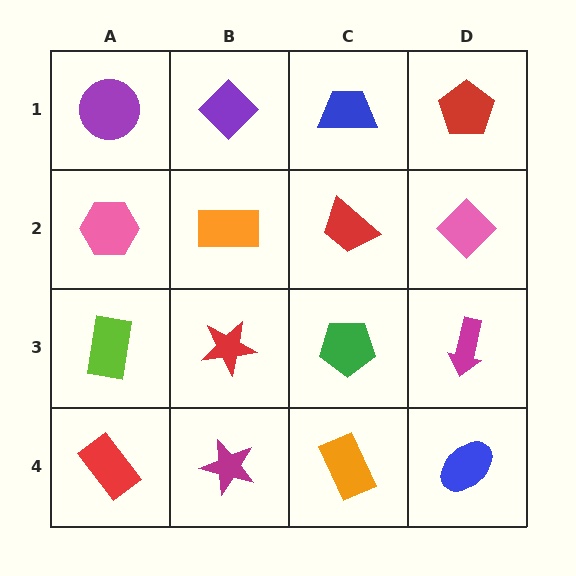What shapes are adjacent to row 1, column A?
A pink hexagon (row 2, column A), a purple diamond (row 1, column B).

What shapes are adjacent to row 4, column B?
A red star (row 3, column B), a red rectangle (row 4, column A), an orange rectangle (row 4, column C).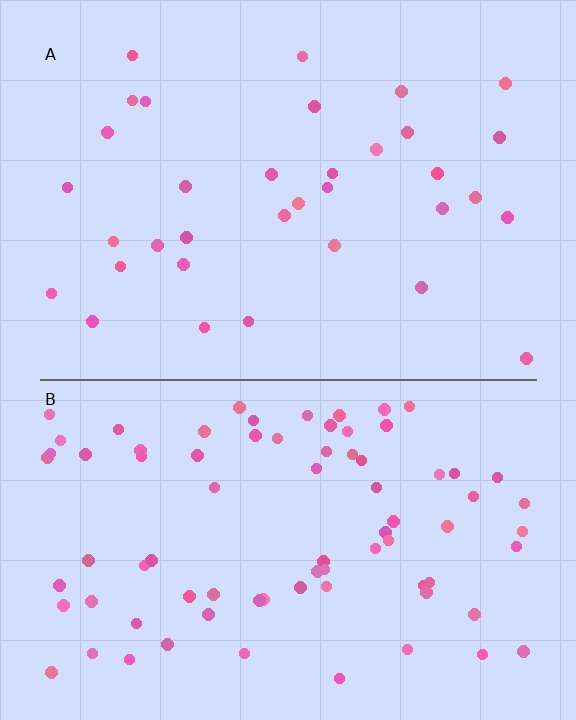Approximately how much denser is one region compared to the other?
Approximately 2.3× — region B over region A.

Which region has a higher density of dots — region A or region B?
B (the bottom).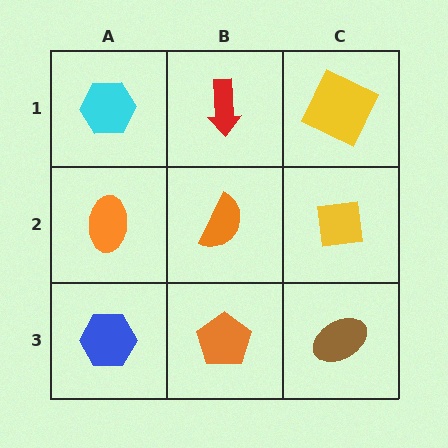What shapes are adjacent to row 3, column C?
A yellow square (row 2, column C), an orange pentagon (row 3, column B).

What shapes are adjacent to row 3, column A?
An orange ellipse (row 2, column A), an orange pentagon (row 3, column B).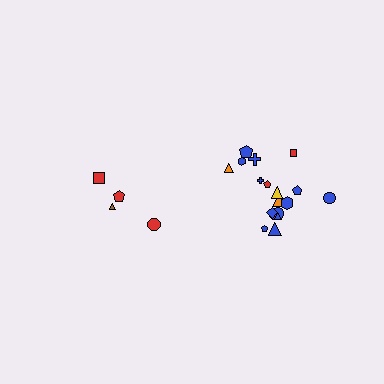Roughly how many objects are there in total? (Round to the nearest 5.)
Roughly 20 objects in total.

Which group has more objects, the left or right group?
The right group.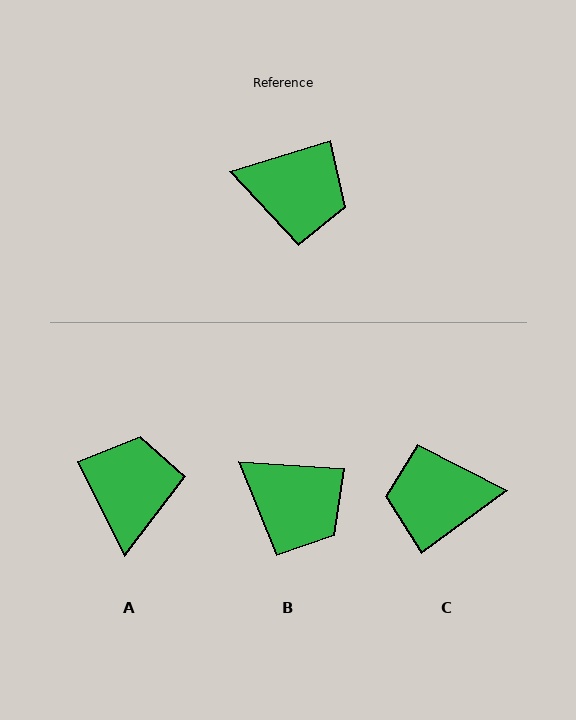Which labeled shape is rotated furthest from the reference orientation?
C, about 160 degrees away.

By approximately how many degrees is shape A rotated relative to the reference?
Approximately 99 degrees counter-clockwise.